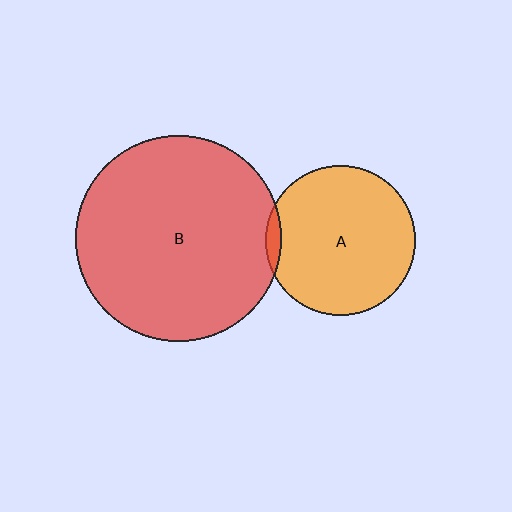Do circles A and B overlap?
Yes.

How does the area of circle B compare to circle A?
Approximately 1.9 times.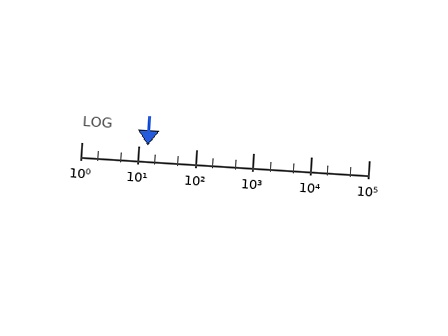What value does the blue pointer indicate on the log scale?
The pointer indicates approximately 14.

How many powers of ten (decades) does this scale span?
The scale spans 5 decades, from 1 to 100000.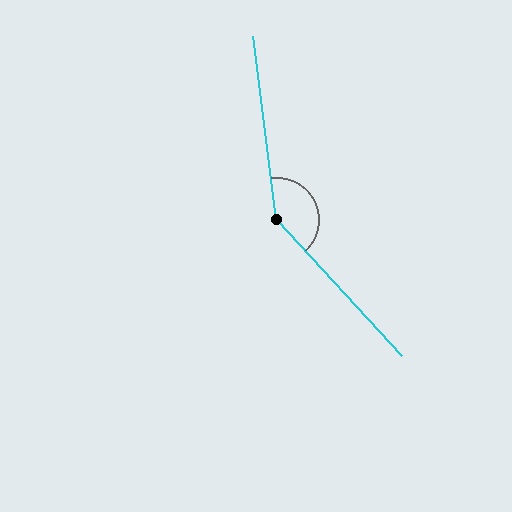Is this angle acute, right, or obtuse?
It is obtuse.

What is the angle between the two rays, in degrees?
Approximately 145 degrees.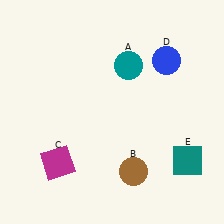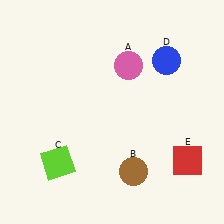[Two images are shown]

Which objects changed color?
A changed from teal to pink. C changed from magenta to lime. E changed from teal to red.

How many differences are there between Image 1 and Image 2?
There are 3 differences between the two images.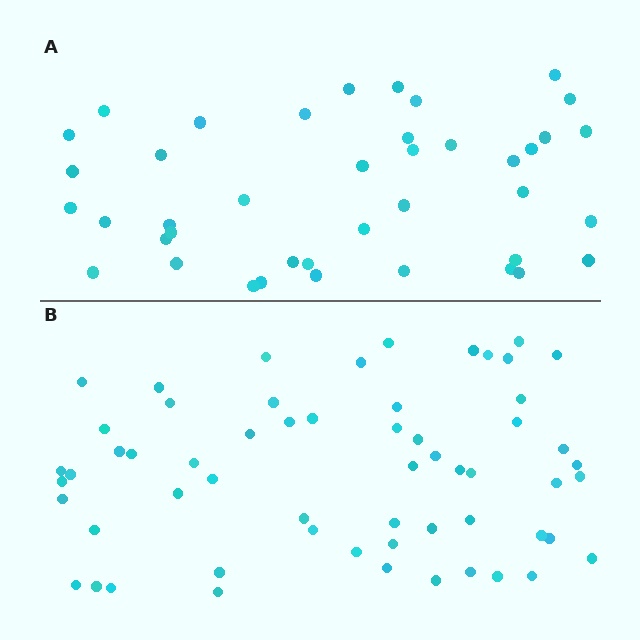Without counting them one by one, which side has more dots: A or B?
Region B (the bottom region) has more dots.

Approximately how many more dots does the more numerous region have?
Region B has approximately 20 more dots than region A.